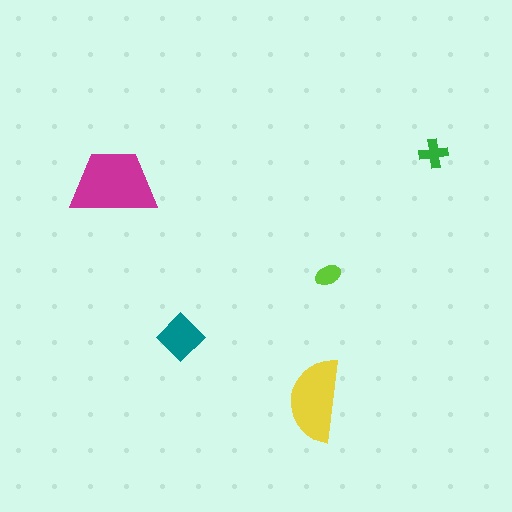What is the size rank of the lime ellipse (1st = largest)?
5th.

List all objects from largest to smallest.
The magenta trapezoid, the yellow semicircle, the teal diamond, the green cross, the lime ellipse.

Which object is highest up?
The green cross is topmost.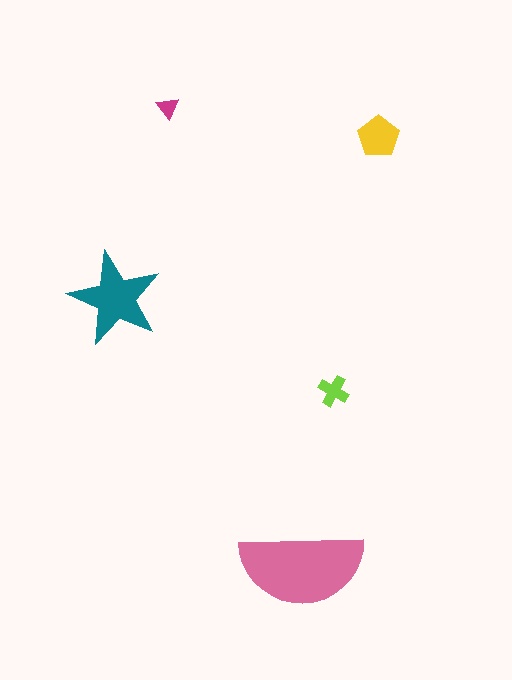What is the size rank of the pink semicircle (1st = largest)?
1st.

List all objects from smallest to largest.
The magenta triangle, the lime cross, the yellow pentagon, the teal star, the pink semicircle.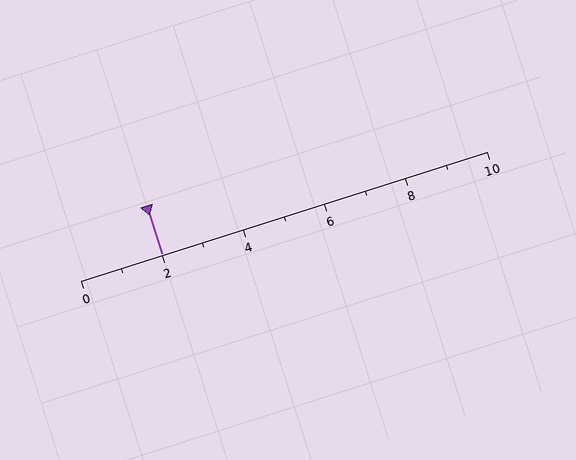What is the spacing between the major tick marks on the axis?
The major ticks are spaced 2 apart.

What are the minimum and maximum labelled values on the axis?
The axis runs from 0 to 10.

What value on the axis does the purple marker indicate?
The marker indicates approximately 2.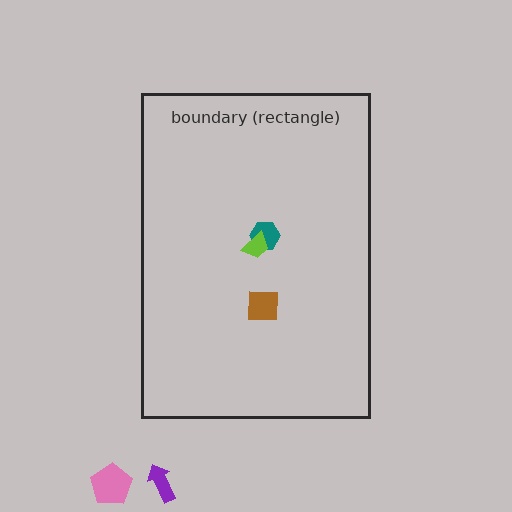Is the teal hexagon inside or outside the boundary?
Inside.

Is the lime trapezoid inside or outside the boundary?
Inside.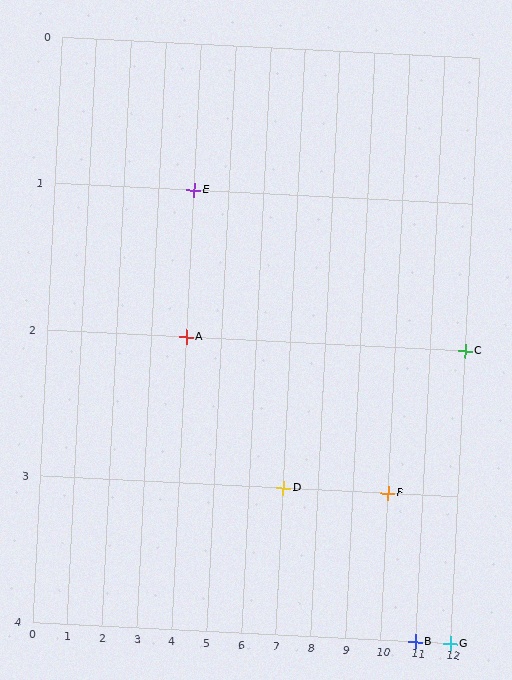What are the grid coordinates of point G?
Point G is at grid coordinates (12, 4).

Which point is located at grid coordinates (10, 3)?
Point F is at (10, 3).